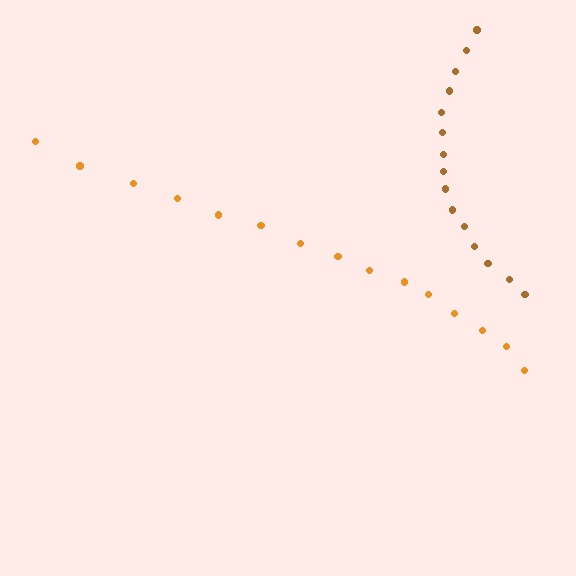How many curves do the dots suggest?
There are 2 distinct paths.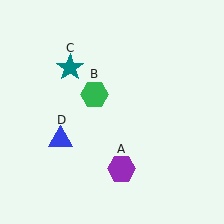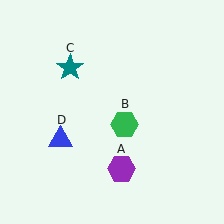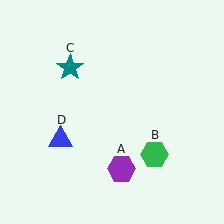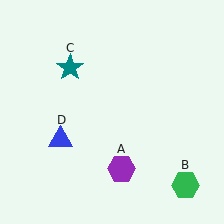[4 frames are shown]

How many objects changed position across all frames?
1 object changed position: green hexagon (object B).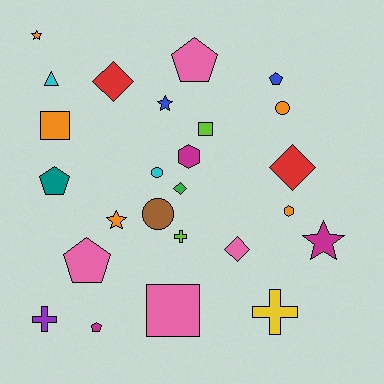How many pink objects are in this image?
There are 4 pink objects.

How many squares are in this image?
There are 3 squares.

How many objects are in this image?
There are 25 objects.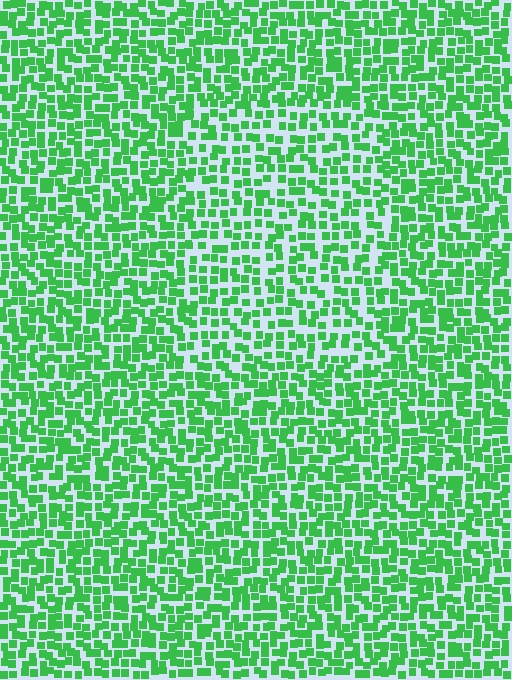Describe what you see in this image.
The image contains small green elements arranged at two different densities. A rectangle-shaped region is visible where the elements are less densely packed than the surrounding area.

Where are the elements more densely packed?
The elements are more densely packed outside the rectangle boundary.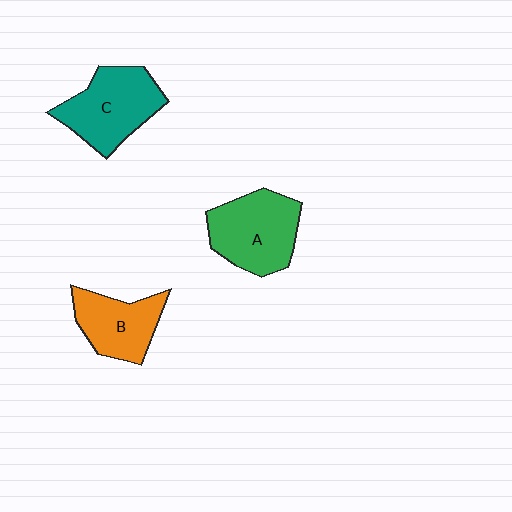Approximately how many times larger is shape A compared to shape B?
Approximately 1.3 times.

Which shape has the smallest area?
Shape B (orange).